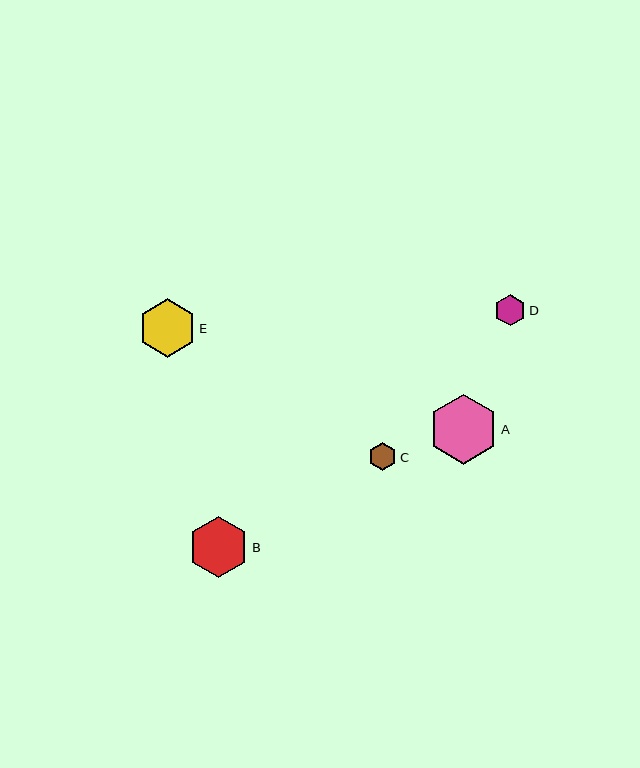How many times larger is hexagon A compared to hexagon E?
Hexagon A is approximately 1.2 times the size of hexagon E.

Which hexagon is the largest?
Hexagon A is the largest with a size of approximately 70 pixels.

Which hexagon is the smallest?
Hexagon C is the smallest with a size of approximately 28 pixels.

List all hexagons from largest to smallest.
From largest to smallest: A, B, E, D, C.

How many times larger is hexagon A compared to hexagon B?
Hexagon A is approximately 1.2 times the size of hexagon B.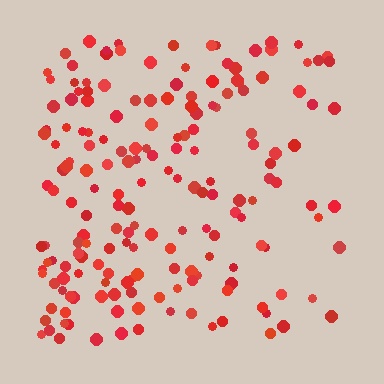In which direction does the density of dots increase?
From right to left, with the left side densest.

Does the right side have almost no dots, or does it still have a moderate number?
Still a moderate number, just noticeably fewer than the left.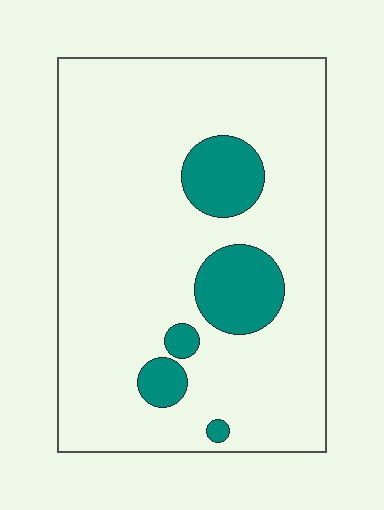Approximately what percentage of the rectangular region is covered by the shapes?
Approximately 15%.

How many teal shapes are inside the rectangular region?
5.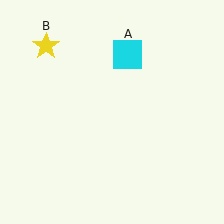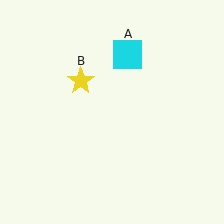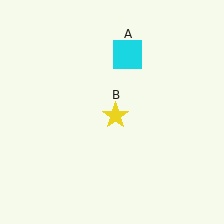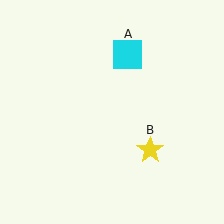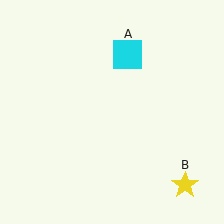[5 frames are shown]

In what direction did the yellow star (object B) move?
The yellow star (object B) moved down and to the right.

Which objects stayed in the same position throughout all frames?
Cyan square (object A) remained stationary.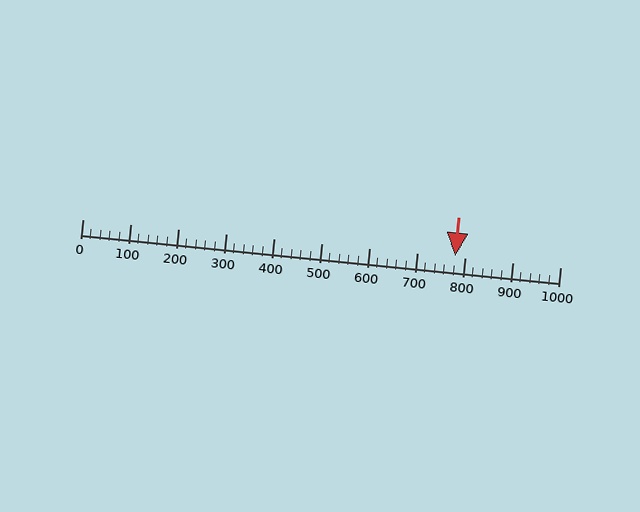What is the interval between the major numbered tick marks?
The major tick marks are spaced 100 units apart.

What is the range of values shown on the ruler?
The ruler shows values from 0 to 1000.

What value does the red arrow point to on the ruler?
The red arrow points to approximately 780.